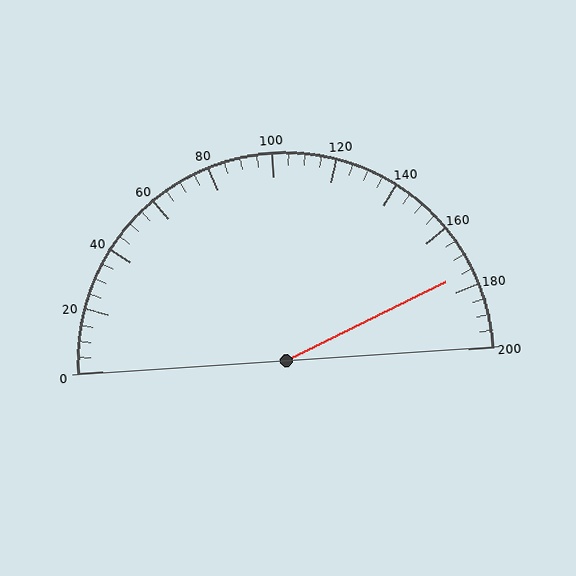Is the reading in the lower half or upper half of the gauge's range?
The reading is in the upper half of the range (0 to 200).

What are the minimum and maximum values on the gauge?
The gauge ranges from 0 to 200.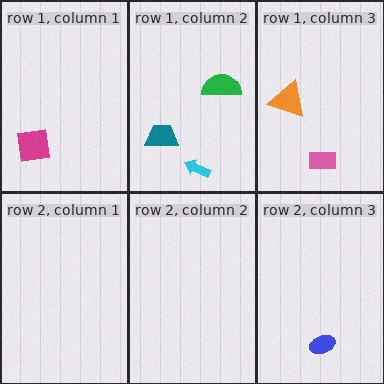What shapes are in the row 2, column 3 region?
The blue ellipse.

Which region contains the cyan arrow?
The row 1, column 2 region.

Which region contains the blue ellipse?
The row 2, column 3 region.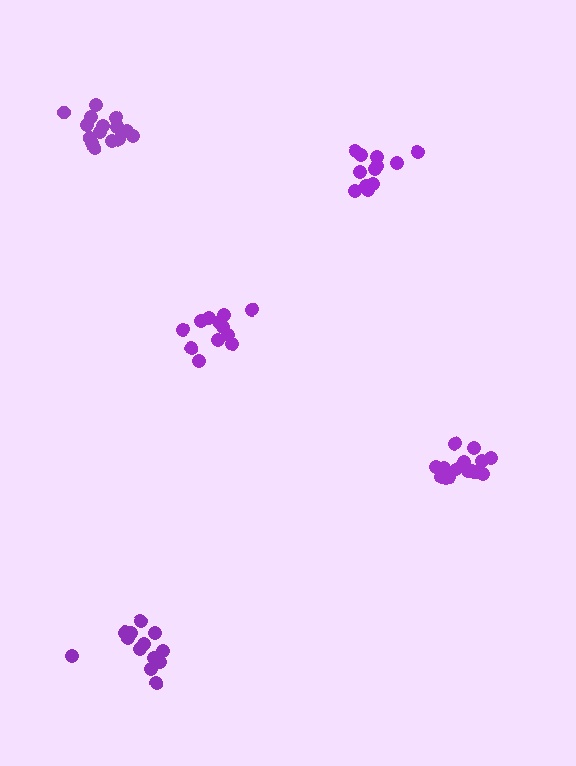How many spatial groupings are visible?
There are 5 spatial groupings.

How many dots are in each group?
Group 1: 12 dots, Group 2: 12 dots, Group 3: 16 dots, Group 4: 15 dots, Group 5: 13 dots (68 total).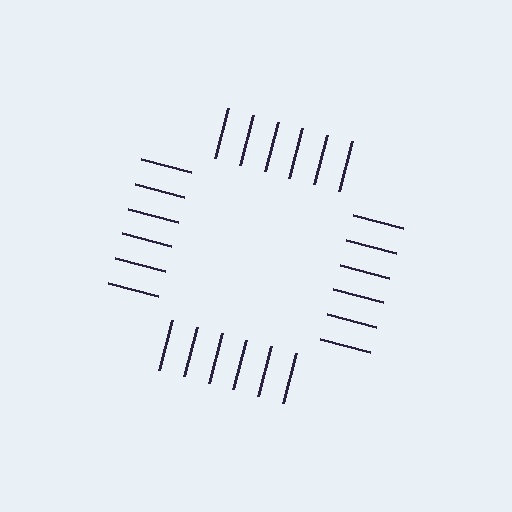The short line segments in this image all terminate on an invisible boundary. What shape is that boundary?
An illusory square — the line segments terminate on its edges but no continuous stroke is drawn.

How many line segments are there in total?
24 — 6 along each of the 4 edges.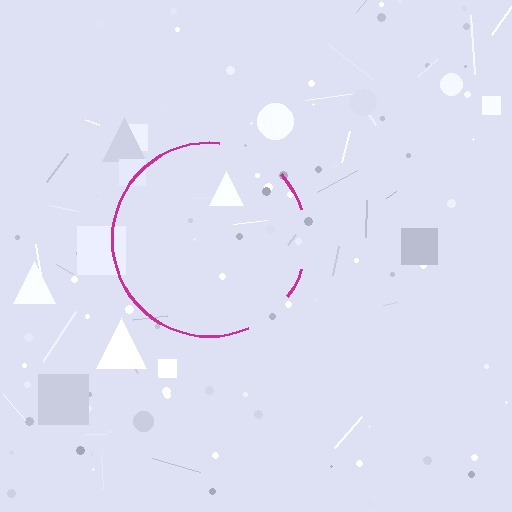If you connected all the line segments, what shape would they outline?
They would outline a circle.